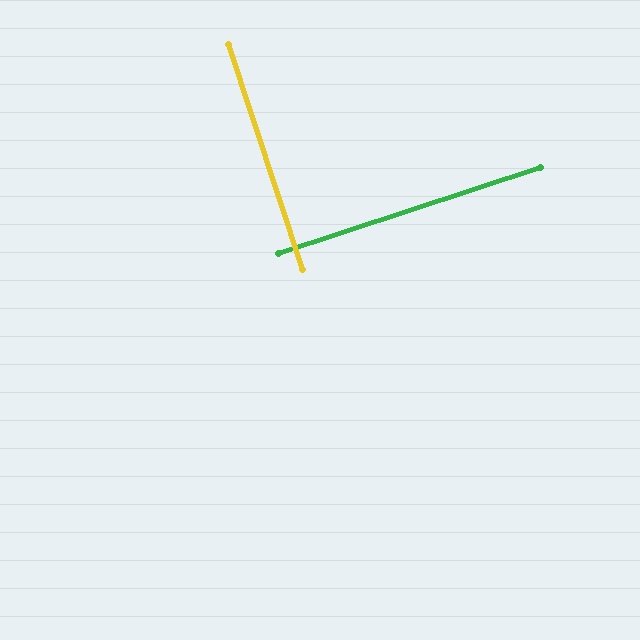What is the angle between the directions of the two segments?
Approximately 90 degrees.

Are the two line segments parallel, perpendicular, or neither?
Perpendicular — they meet at approximately 90°.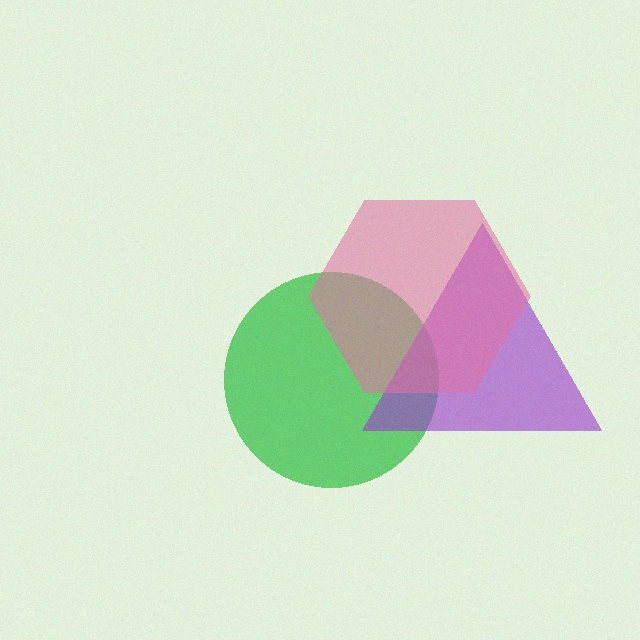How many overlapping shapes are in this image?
There are 3 overlapping shapes in the image.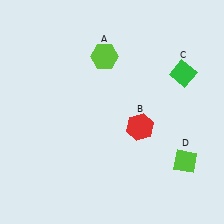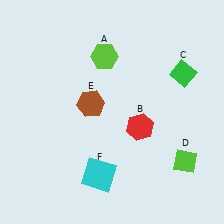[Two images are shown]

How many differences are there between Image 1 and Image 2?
There are 2 differences between the two images.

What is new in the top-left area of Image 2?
A brown hexagon (E) was added in the top-left area of Image 2.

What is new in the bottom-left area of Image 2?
A cyan square (F) was added in the bottom-left area of Image 2.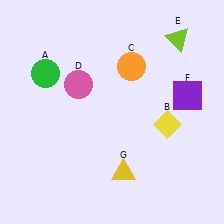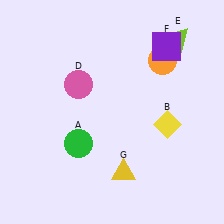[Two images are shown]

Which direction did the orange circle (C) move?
The orange circle (C) moved right.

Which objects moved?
The objects that moved are: the green circle (A), the orange circle (C), the purple square (F).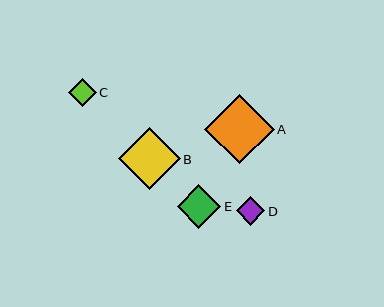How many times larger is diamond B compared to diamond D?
Diamond B is approximately 2.2 times the size of diamond D.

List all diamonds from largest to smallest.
From largest to smallest: A, B, E, D, C.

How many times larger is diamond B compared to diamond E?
Diamond B is approximately 1.4 times the size of diamond E.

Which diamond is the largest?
Diamond A is the largest with a size of approximately 70 pixels.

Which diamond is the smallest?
Diamond C is the smallest with a size of approximately 28 pixels.